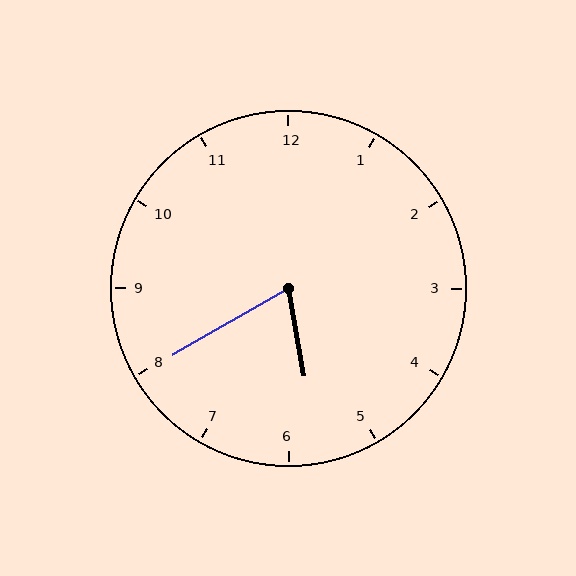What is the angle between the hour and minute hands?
Approximately 70 degrees.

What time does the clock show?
5:40.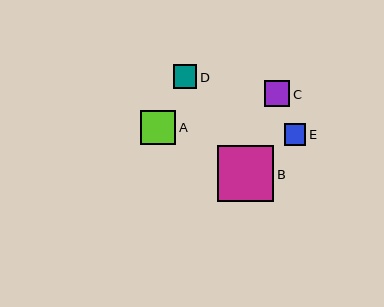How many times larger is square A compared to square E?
Square A is approximately 1.6 times the size of square E.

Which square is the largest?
Square B is the largest with a size of approximately 56 pixels.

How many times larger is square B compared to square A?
Square B is approximately 1.6 times the size of square A.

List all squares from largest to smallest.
From largest to smallest: B, A, C, D, E.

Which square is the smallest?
Square E is the smallest with a size of approximately 22 pixels.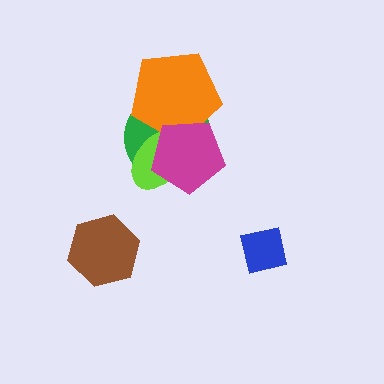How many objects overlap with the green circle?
3 objects overlap with the green circle.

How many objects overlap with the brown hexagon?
0 objects overlap with the brown hexagon.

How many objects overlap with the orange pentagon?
3 objects overlap with the orange pentagon.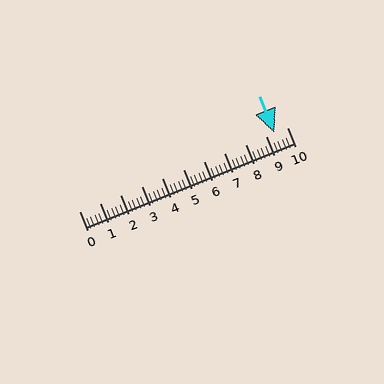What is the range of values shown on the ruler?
The ruler shows values from 0 to 10.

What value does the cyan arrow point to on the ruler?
The cyan arrow points to approximately 9.4.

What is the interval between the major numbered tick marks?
The major tick marks are spaced 1 units apart.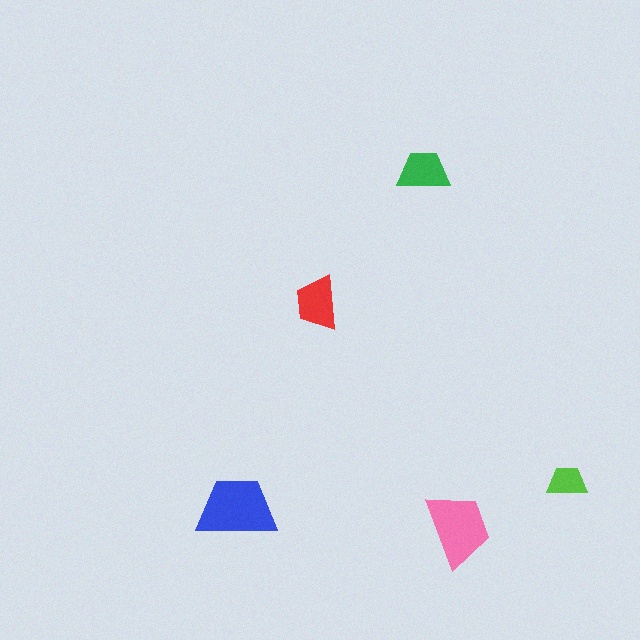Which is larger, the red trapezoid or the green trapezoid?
The red one.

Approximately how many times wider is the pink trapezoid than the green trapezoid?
About 1.5 times wider.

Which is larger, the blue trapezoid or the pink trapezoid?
The blue one.